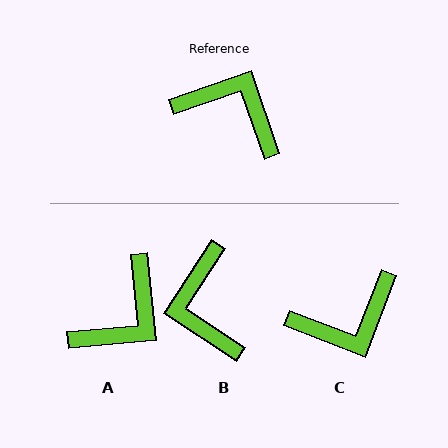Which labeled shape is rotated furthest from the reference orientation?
C, about 130 degrees away.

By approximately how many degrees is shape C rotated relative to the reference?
Approximately 130 degrees clockwise.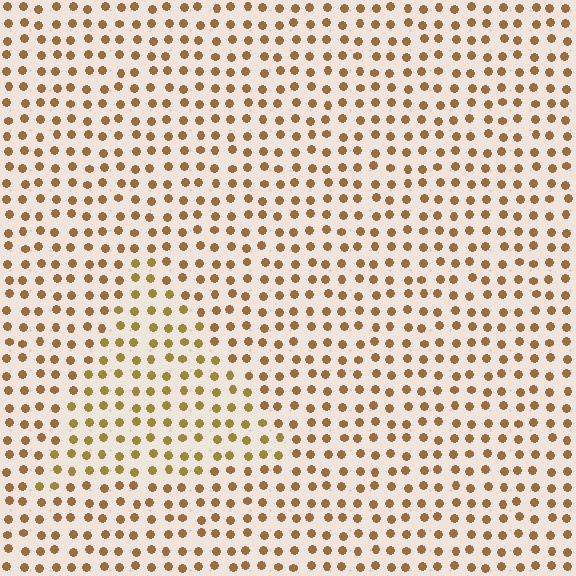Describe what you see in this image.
The image is filled with small brown elements in a uniform arrangement. A triangle-shaped region is visible where the elements are tinted to a slightly different hue, forming a subtle color boundary.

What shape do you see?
I see a triangle.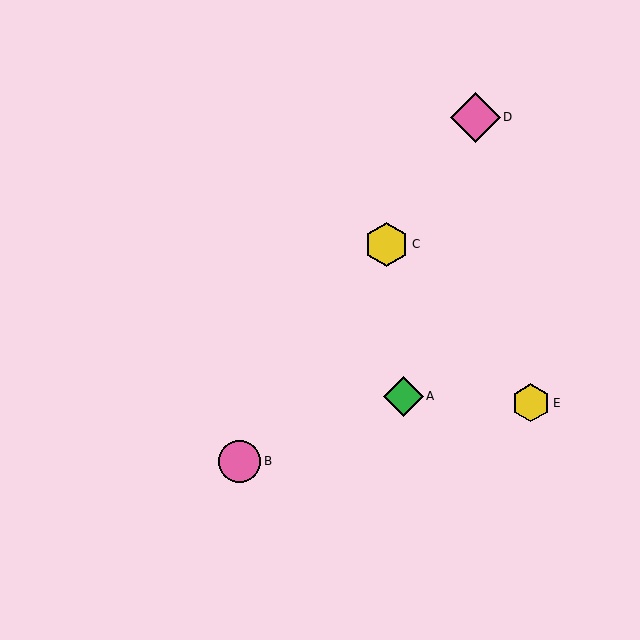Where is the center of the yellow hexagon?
The center of the yellow hexagon is at (387, 244).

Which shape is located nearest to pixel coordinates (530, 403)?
The yellow hexagon (labeled E) at (531, 403) is nearest to that location.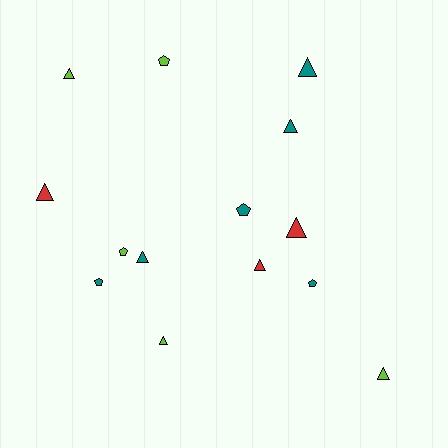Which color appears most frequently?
Teal, with 6 objects.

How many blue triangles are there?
There are no blue triangles.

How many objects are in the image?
There are 14 objects.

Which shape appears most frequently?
Triangle, with 9 objects.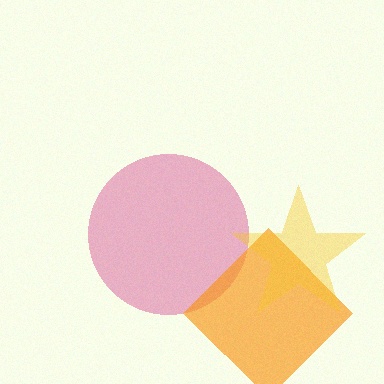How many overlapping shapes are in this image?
There are 3 overlapping shapes in the image.